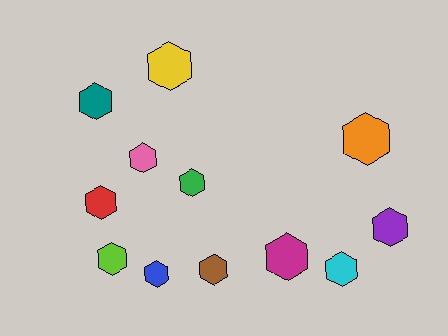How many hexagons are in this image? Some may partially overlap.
There are 12 hexagons.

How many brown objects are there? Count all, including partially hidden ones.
There is 1 brown object.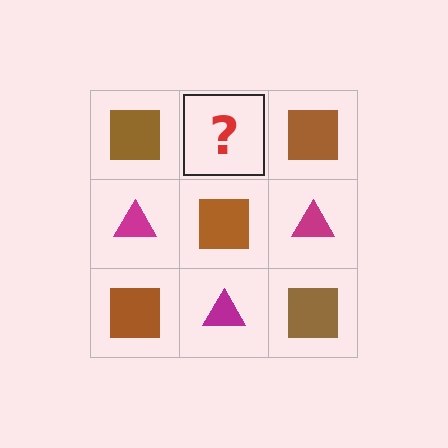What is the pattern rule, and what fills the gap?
The rule is that it alternates brown square and magenta triangle in a checkerboard pattern. The gap should be filled with a magenta triangle.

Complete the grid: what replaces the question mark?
The question mark should be replaced with a magenta triangle.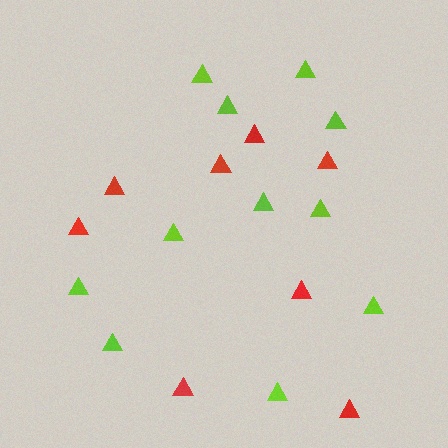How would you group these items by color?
There are 2 groups: one group of lime triangles (11) and one group of red triangles (8).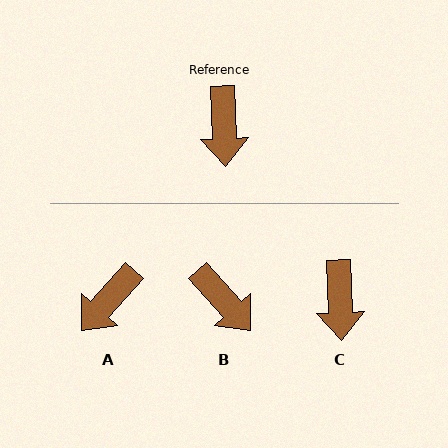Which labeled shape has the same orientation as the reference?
C.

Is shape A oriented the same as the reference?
No, it is off by about 44 degrees.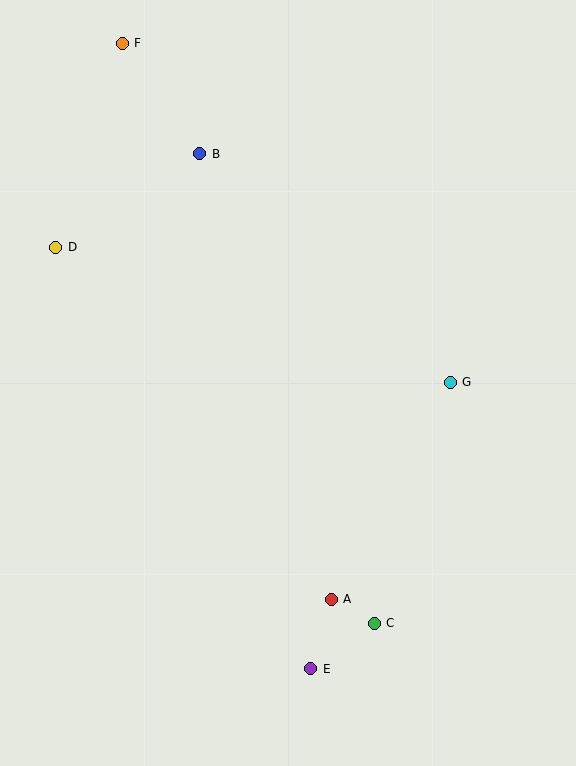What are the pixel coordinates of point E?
Point E is at (311, 669).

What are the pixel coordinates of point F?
Point F is at (122, 43).